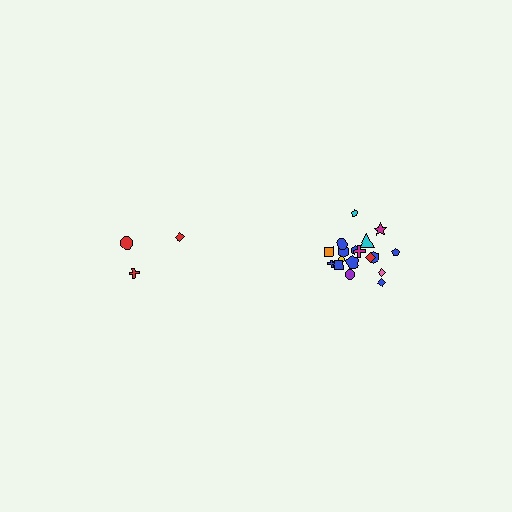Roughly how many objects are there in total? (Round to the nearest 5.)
Roughly 20 objects in total.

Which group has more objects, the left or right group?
The right group.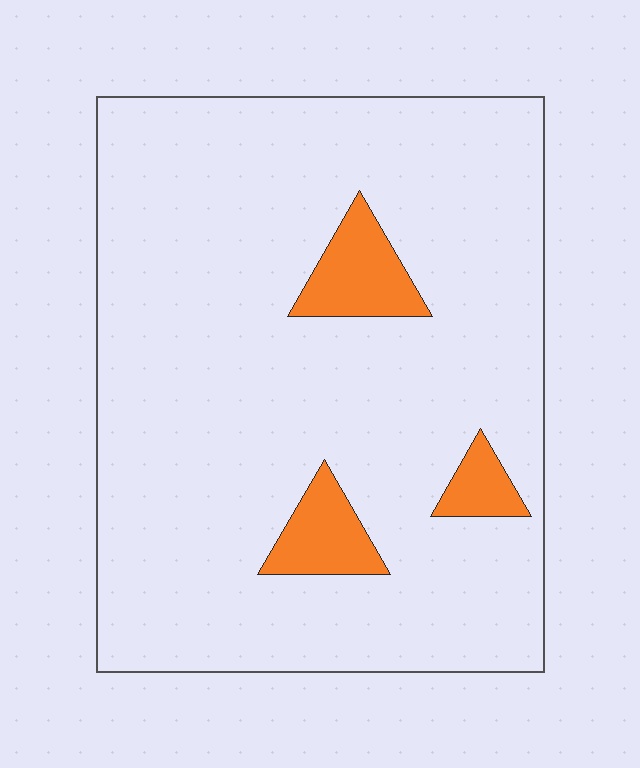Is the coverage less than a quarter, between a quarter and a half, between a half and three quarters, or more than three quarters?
Less than a quarter.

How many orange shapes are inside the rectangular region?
3.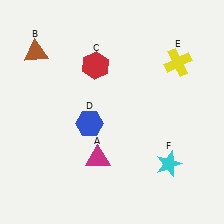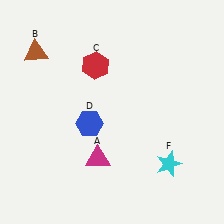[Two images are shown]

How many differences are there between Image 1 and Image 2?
There is 1 difference between the two images.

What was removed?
The yellow cross (E) was removed in Image 2.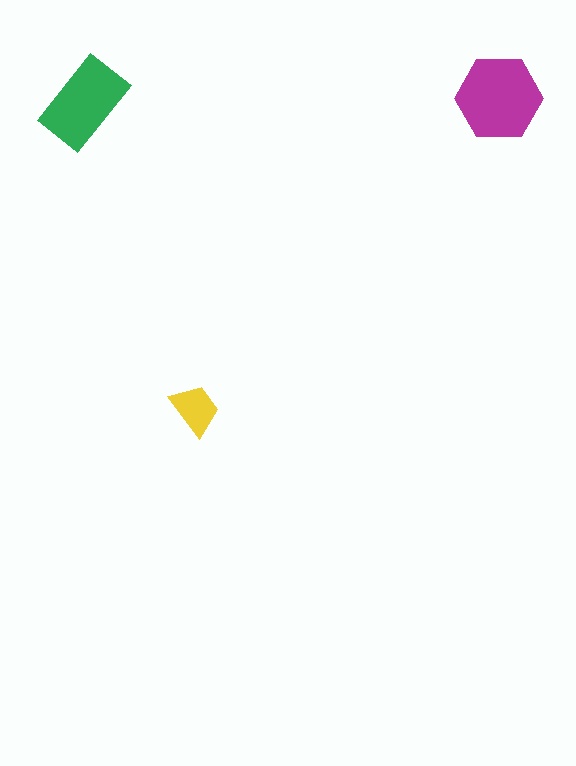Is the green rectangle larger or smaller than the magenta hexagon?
Smaller.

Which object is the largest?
The magenta hexagon.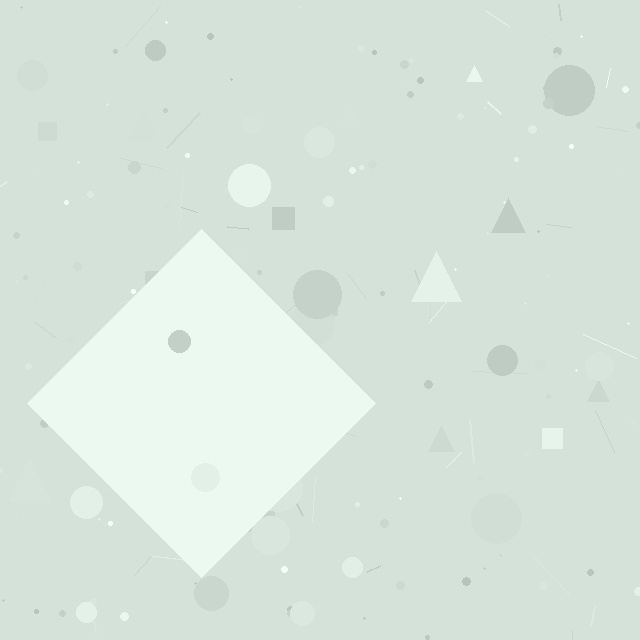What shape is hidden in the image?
A diamond is hidden in the image.